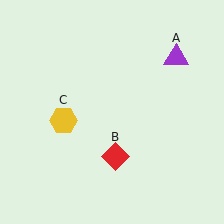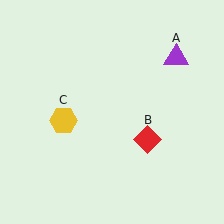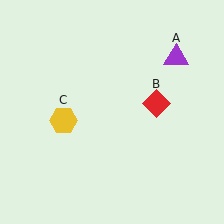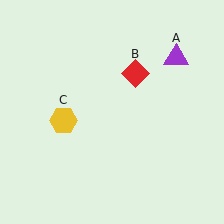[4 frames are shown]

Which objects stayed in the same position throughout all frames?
Purple triangle (object A) and yellow hexagon (object C) remained stationary.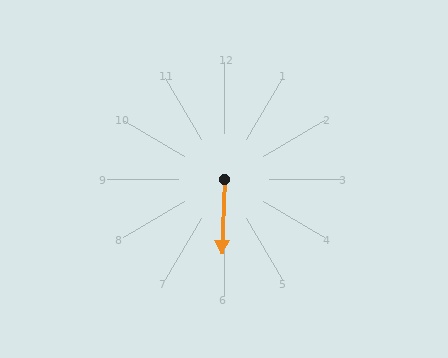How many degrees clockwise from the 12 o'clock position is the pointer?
Approximately 182 degrees.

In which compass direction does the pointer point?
South.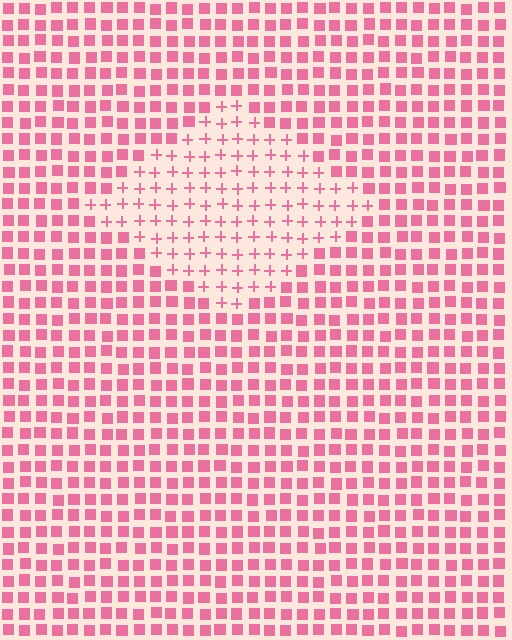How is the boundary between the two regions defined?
The boundary is defined by a change in element shape: plus signs inside vs. squares outside. All elements share the same color and spacing.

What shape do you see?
I see a diamond.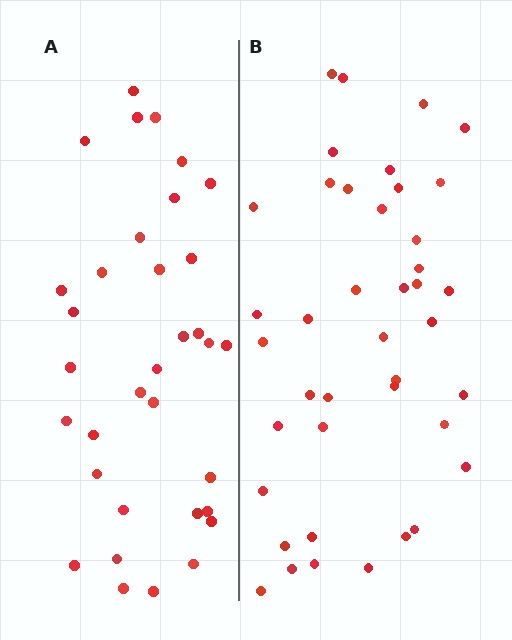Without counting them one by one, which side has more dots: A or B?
Region B (the right region) has more dots.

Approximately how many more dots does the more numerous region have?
Region B has roughly 8 or so more dots than region A.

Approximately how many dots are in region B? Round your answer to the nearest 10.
About 40 dots. (The exact count is 41, which rounds to 40.)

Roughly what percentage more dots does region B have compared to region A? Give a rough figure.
About 20% more.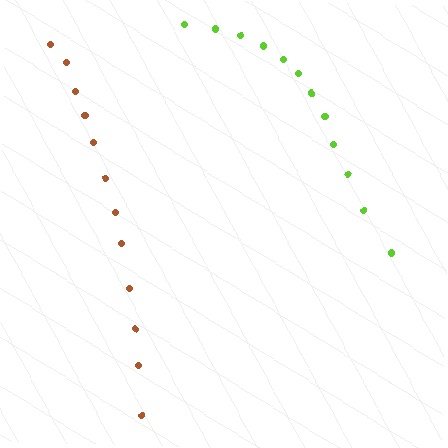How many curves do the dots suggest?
There are 2 distinct paths.